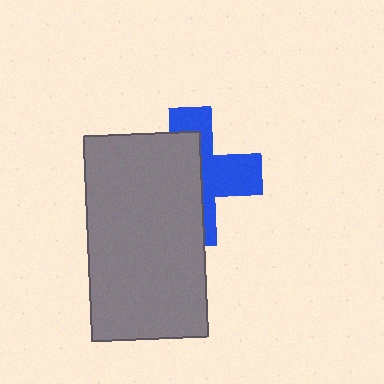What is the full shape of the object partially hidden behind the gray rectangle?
The partially hidden object is a blue cross.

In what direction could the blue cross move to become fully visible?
The blue cross could move right. That would shift it out from behind the gray rectangle entirely.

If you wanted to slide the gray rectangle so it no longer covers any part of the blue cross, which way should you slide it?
Slide it left — that is the most direct way to separate the two shapes.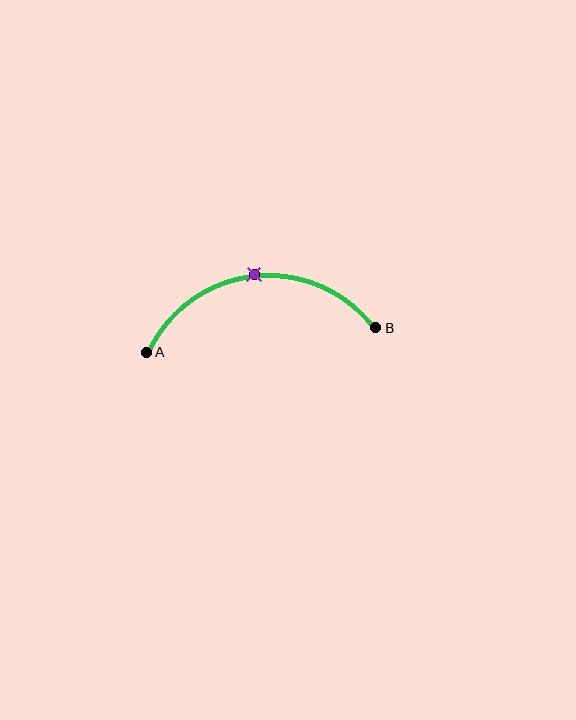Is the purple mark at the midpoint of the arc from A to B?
Yes. The purple mark lies on the arc at equal arc-length from both A and B — it is the arc midpoint.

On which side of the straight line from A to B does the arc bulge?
The arc bulges above the straight line connecting A and B.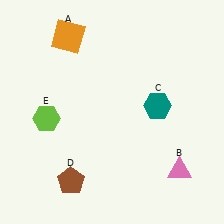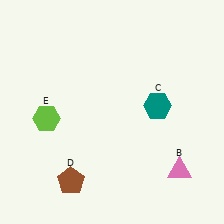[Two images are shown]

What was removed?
The orange square (A) was removed in Image 2.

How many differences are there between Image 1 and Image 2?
There is 1 difference between the two images.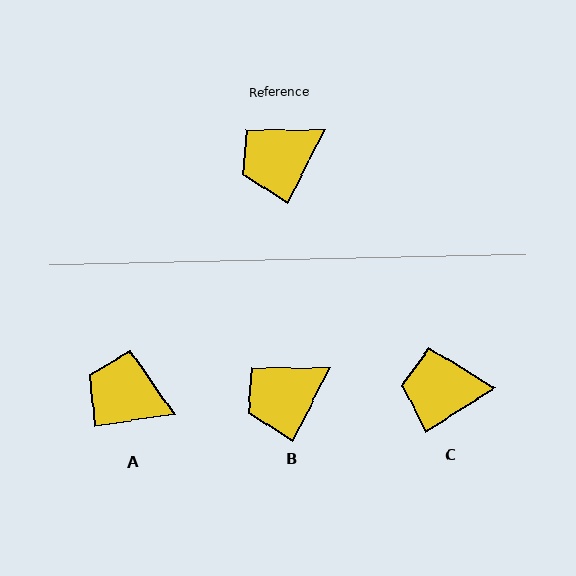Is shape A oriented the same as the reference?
No, it is off by about 54 degrees.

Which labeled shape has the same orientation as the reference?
B.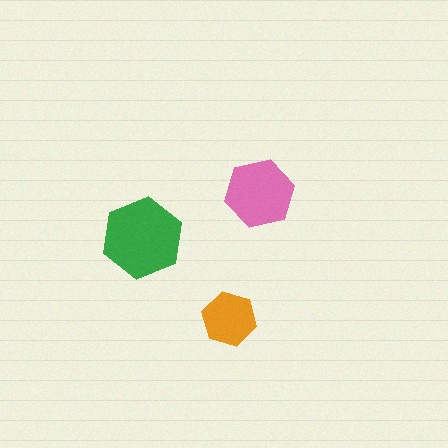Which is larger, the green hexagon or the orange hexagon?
The green one.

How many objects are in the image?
There are 3 objects in the image.